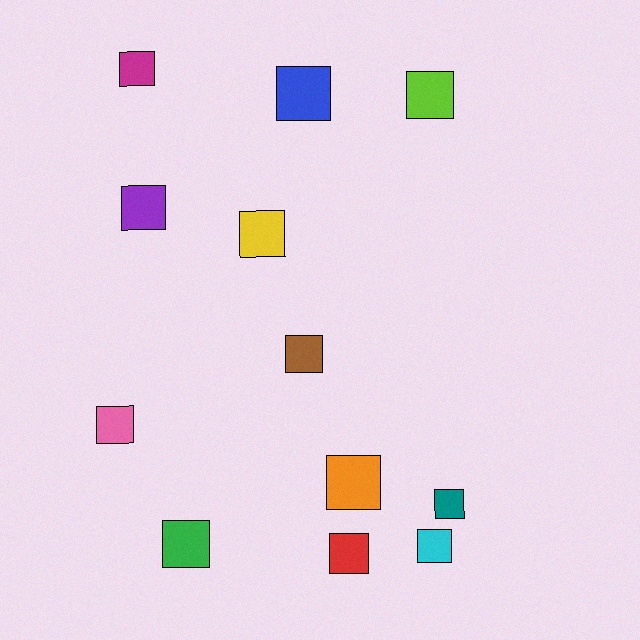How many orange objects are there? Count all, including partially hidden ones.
There is 1 orange object.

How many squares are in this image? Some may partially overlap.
There are 12 squares.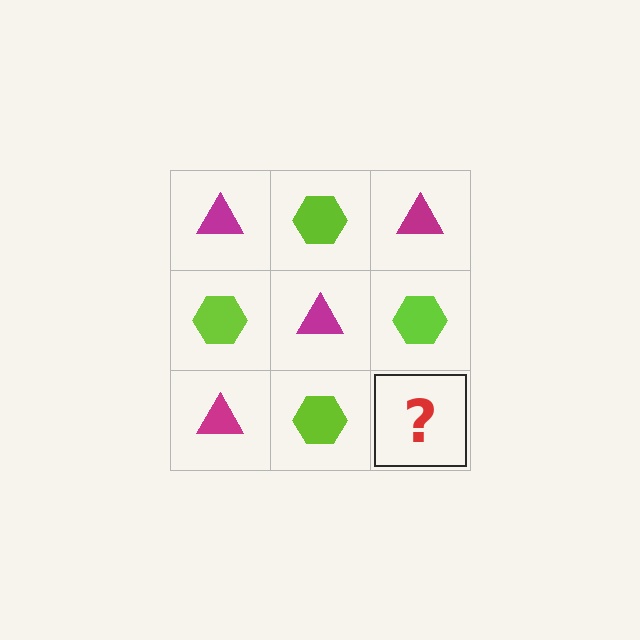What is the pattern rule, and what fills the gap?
The rule is that it alternates magenta triangle and lime hexagon in a checkerboard pattern. The gap should be filled with a magenta triangle.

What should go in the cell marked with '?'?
The missing cell should contain a magenta triangle.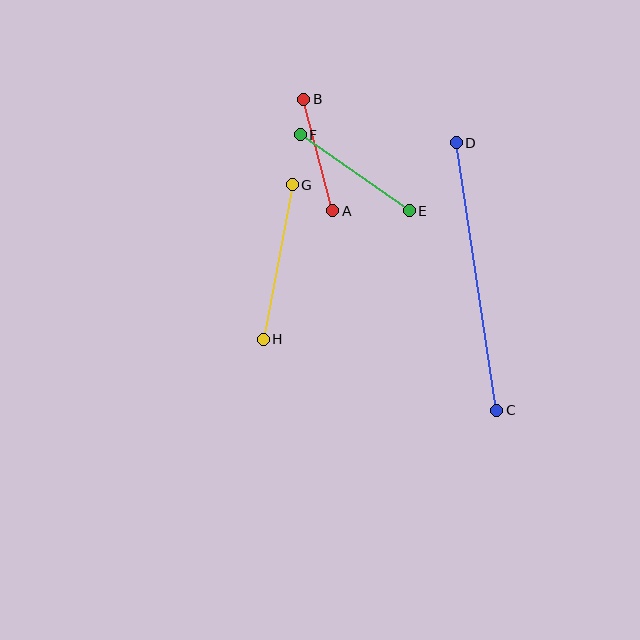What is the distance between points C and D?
The distance is approximately 271 pixels.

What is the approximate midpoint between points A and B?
The midpoint is at approximately (318, 155) pixels.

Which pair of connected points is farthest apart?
Points C and D are farthest apart.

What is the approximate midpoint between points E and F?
The midpoint is at approximately (355, 173) pixels.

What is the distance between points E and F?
The distance is approximately 133 pixels.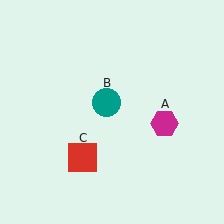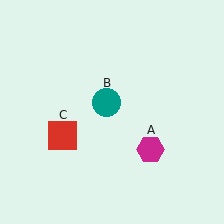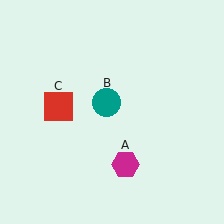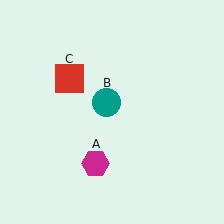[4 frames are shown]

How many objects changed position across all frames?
2 objects changed position: magenta hexagon (object A), red square (object C).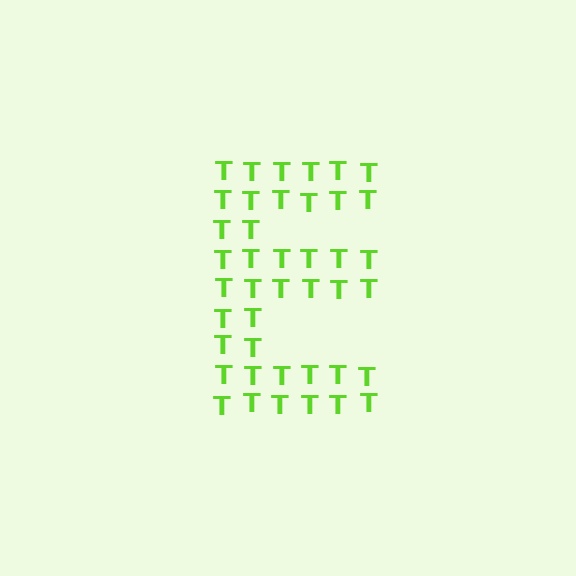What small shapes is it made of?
It is made of small letter T's.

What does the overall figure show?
The overall figure shows the letter E.